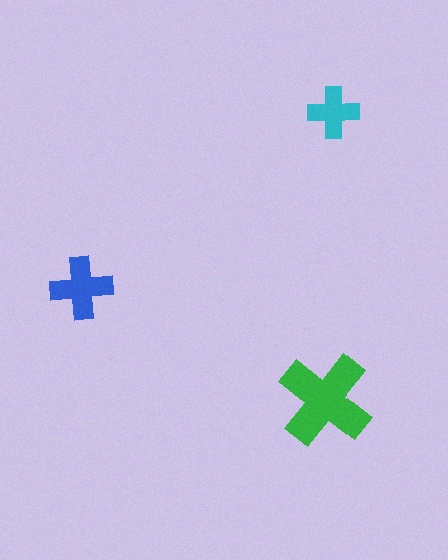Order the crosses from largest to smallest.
the green one, the blue one, the cyan one.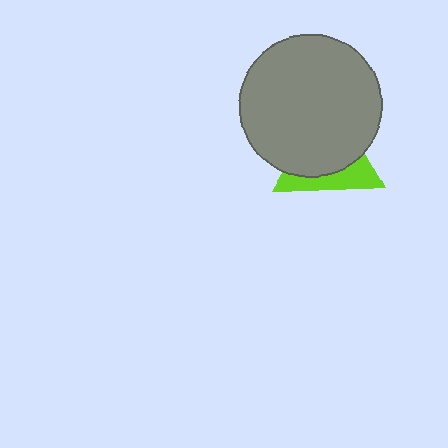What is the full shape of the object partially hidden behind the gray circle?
The partially hidden object is a lime triangle.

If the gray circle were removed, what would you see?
You would see the complete lime triangle.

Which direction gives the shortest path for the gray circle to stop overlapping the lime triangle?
Moving up gives the shortest separation.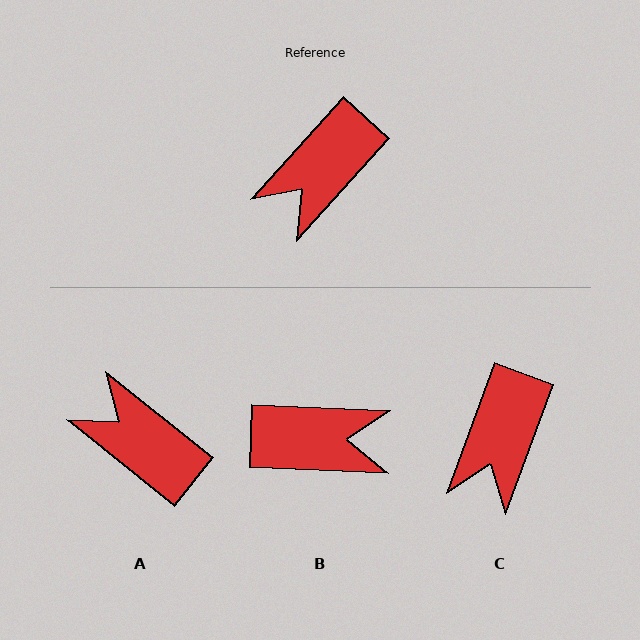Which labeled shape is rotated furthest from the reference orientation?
B, about 130 degrees away.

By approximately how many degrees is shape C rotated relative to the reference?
Approximately 22 degrees counter-clockwise.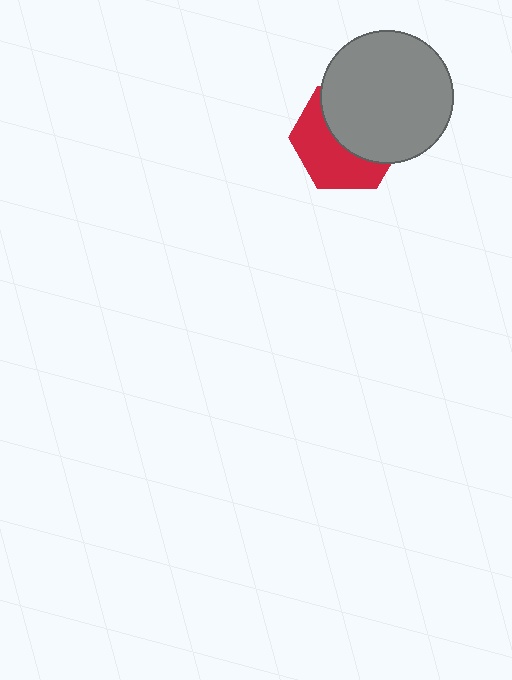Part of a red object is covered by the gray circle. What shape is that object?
It is a hexagon.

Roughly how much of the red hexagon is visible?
About half of it is visible (roughly 47%).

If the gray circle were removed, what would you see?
You would see the complete red hexagon.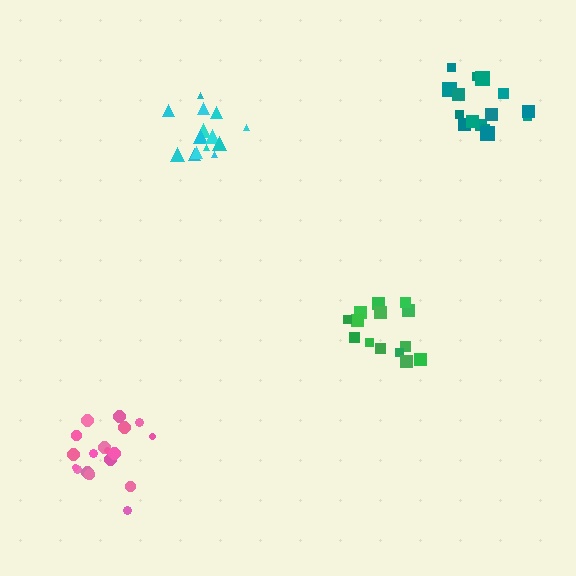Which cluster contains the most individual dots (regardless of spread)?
Pink (18).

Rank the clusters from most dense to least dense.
cyan, green, teal, pink.